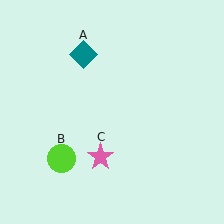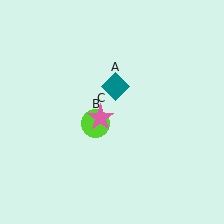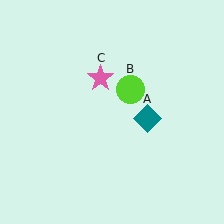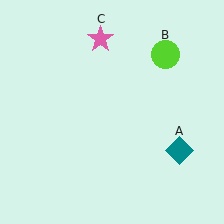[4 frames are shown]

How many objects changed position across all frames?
3 objects changed position: teal diamond (object A), lime circle (object B), pink star (object C).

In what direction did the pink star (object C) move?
The pink star (object C) moved up.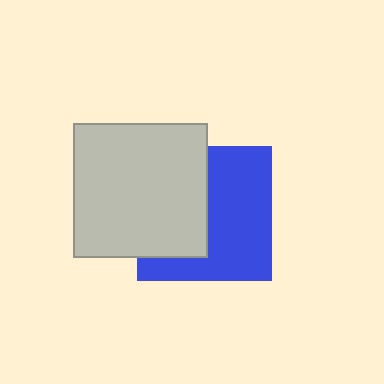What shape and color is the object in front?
The object in front is a light gray square.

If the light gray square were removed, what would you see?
You would see the complete blue square.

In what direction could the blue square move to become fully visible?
The blue square could move right. That would shift it out from behind the light gray square entirely.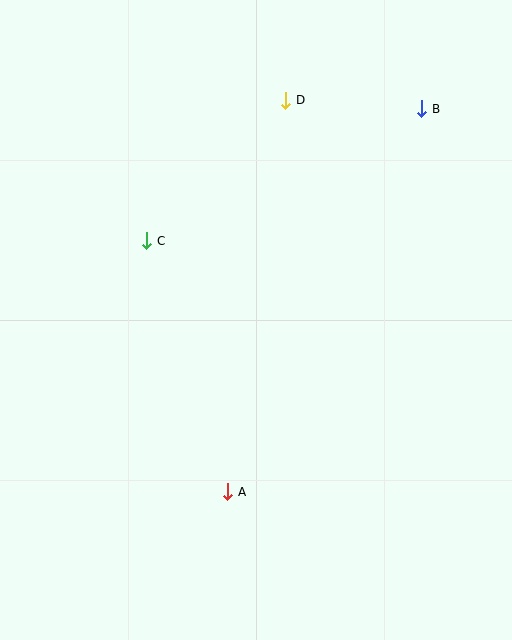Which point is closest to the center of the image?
Point C at (147, 241) is closest to the center.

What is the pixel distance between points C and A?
The distance between C and A is 264 pixels.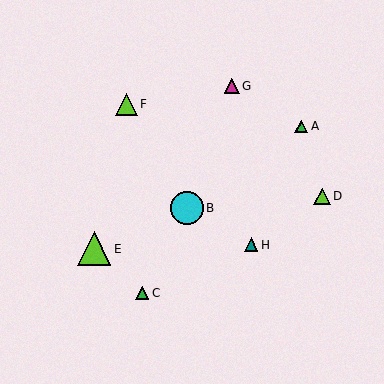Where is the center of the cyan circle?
The center of the cyan circle is at (187, 208).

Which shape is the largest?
The lime triangle (labeled E) is the largest.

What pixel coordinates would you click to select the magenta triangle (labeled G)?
Click at (232, 86) to select the magenta triangle G.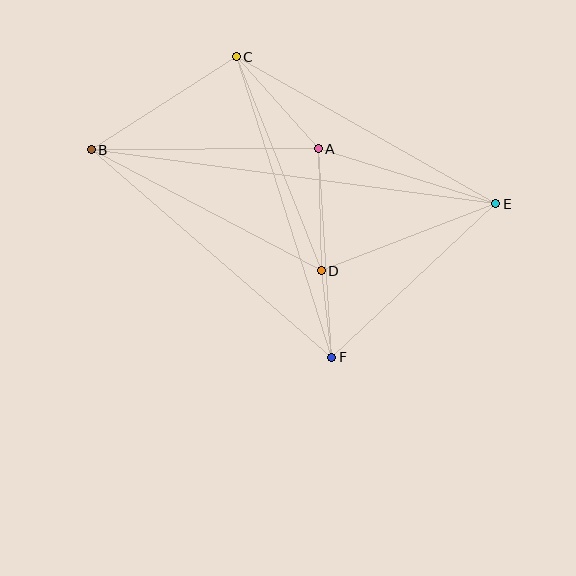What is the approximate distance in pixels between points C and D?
The distance between C and D is approximately 231 pixels.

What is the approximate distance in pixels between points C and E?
The distance between C and E is approximately 298 pixels.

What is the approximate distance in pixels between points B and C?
The distance between B and C is approximately 172 pixels.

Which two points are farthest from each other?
Points B and E are farthest from each other.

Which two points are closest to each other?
Points D and F are closest to each other.